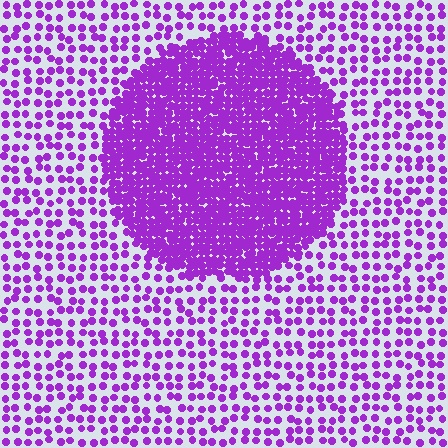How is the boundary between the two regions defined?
The boundary is defined by a change in element density (approximately 2.9x ratio). All elements are the same color, size, and shape.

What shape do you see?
I see a circle.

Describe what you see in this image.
The image contains small purple elements arranged at two different densities. A circle-shaped region is visible where the elements are more densely packed than the surrounding area.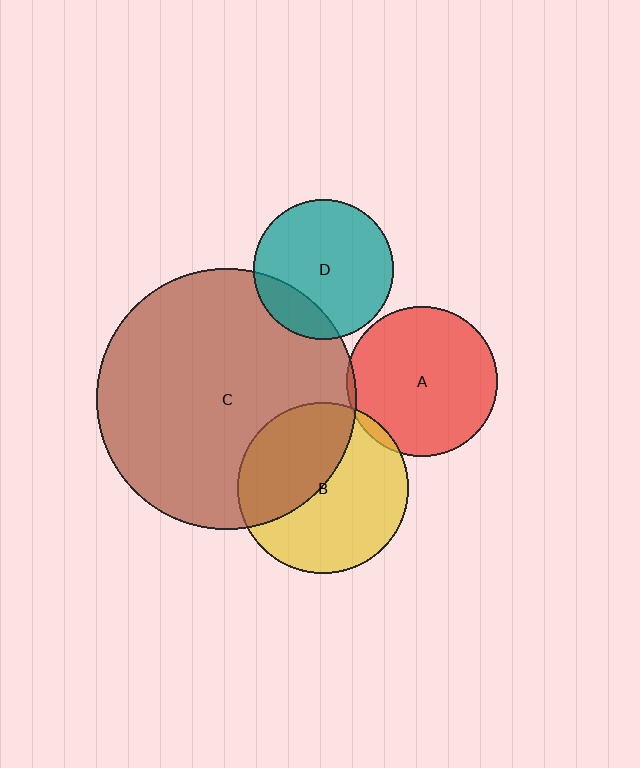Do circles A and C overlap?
Yes.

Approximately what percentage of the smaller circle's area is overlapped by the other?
Approximately 5%.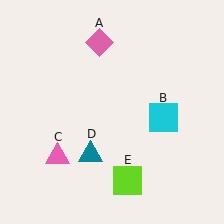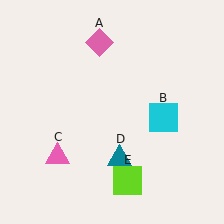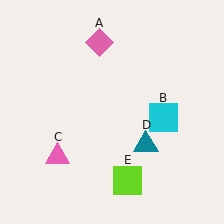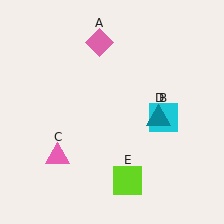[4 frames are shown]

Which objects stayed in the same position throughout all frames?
Pink diamond (object A) and cyan square (object B) and pink triangle (object C) and lime square (object E) remained stationary.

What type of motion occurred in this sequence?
The teal triangle (object D) rotated counterclockwise around the center of the scene.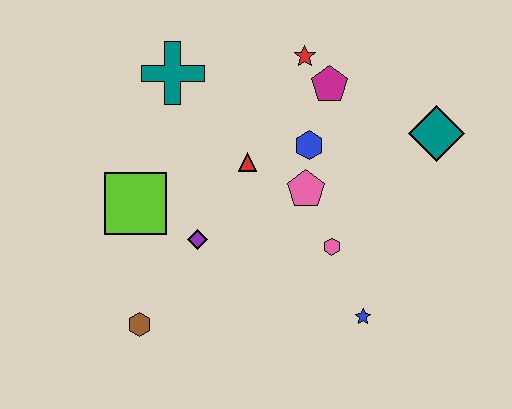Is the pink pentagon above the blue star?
Yes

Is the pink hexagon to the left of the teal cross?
No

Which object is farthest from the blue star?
The teal cross is farthest from the blue star.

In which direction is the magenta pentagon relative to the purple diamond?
The magenta pentagon is above the purple diamond.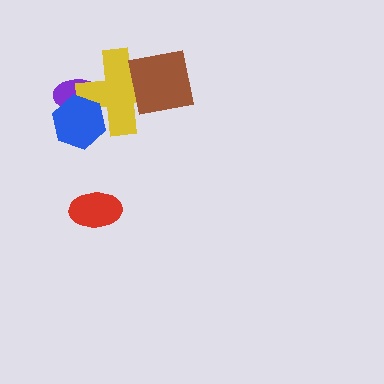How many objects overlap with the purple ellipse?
2 objects overlap with the purple ellipse.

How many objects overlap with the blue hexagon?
2 objects overlap with the blue hexagon.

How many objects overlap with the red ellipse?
0 objects overlap with the red ellipse.